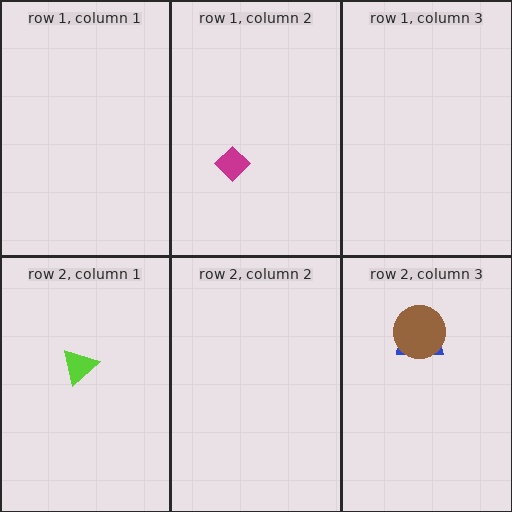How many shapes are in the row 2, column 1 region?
1.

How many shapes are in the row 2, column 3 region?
2.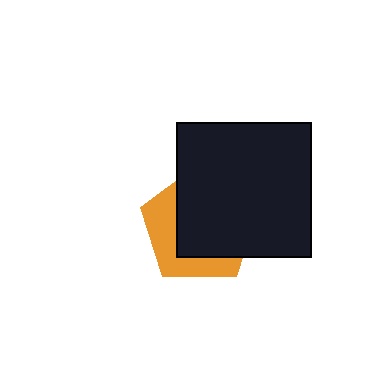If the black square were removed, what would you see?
You would see the complete orange pentagon.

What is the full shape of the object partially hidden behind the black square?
The partially hidden object is an orange pentagon.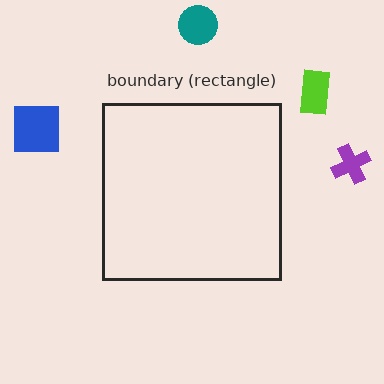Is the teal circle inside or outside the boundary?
Outside.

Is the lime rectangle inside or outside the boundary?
Outside.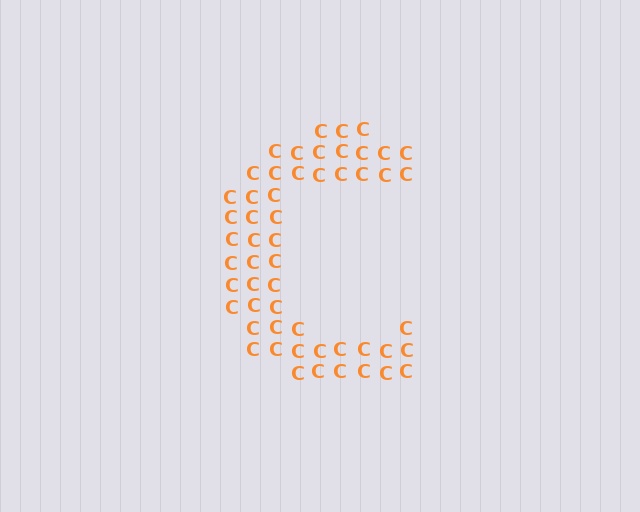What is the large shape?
The large shape is the letter C.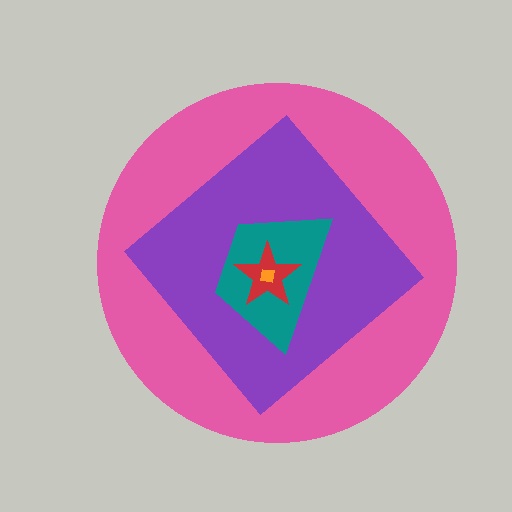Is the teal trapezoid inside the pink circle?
Yes.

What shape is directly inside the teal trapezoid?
The red star.